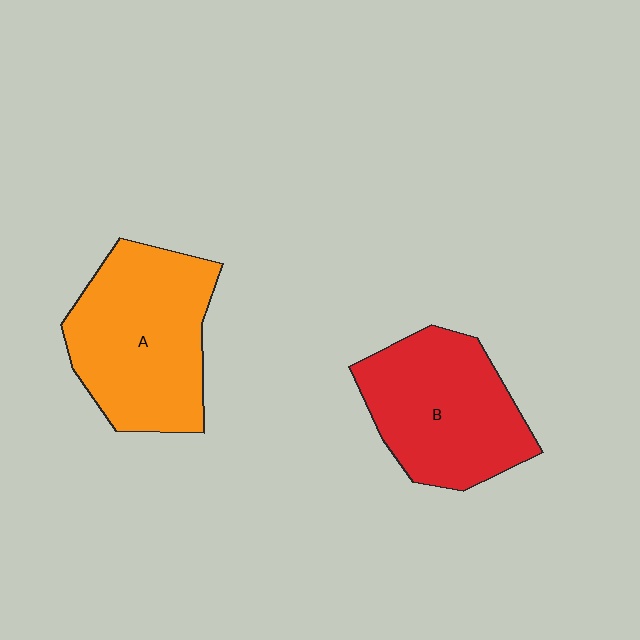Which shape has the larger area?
Shape A (orange).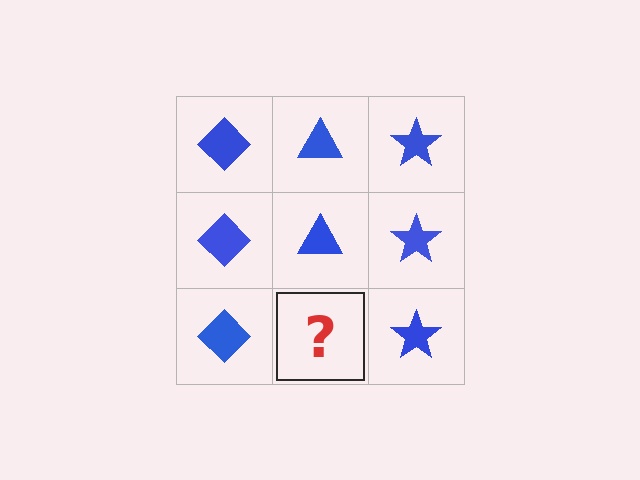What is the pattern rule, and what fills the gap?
The rule is that each column has a consistent shape. The gap should be filled with a blue triangle.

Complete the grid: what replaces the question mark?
The question mark should be replaced with a blue triangle.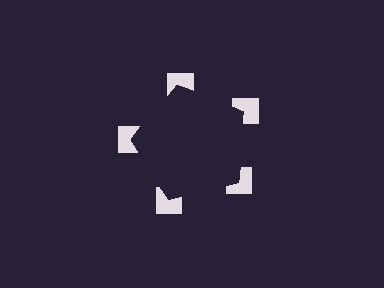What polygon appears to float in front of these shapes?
An illusory pentagon — its edges are inferred from the aligned wedge cuts in the notched squares, not physically drawn.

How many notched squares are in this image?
There are 5 — one at each vertex of the illusory pentagon.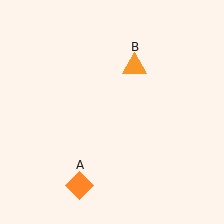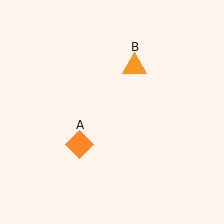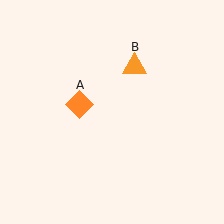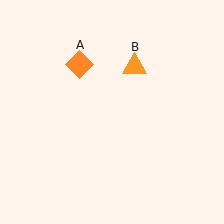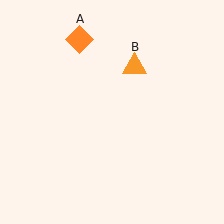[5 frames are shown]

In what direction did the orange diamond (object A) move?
The orange diamond (object A) moved up.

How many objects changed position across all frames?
1 object changed position: orange diamond (object A).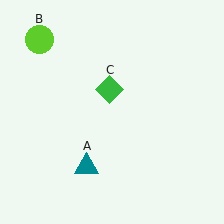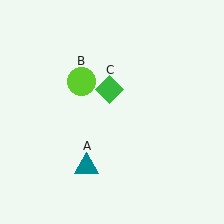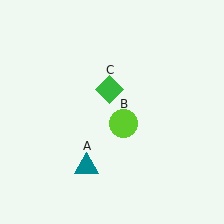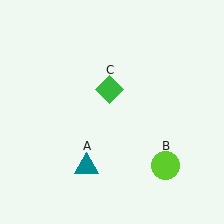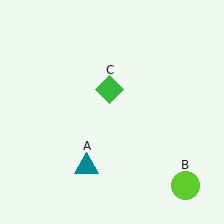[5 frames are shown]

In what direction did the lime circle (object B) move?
The lime circle (object B) moved down and to the right.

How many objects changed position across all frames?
1 object changed position: lime circle (object B).